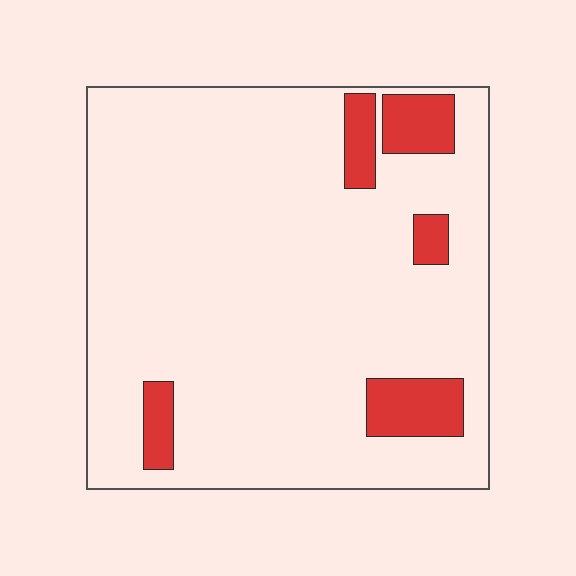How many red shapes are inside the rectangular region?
5.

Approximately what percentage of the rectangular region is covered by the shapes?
Approximately 10%.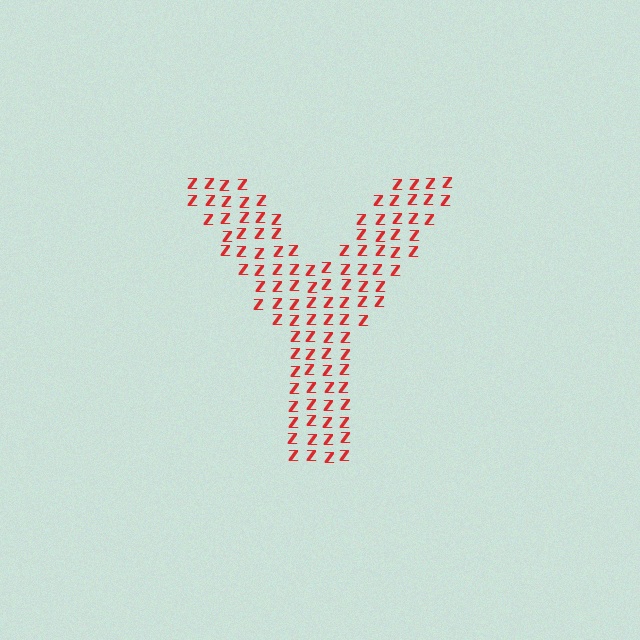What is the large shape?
The large shape is the letter Y.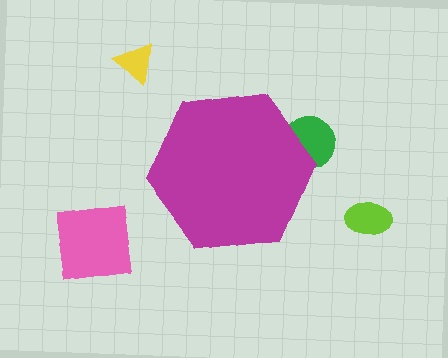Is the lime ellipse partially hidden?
No, the lime ellipse is fully visible.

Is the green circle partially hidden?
Yes, the green circle is partially hidden behind the magenta hexagon.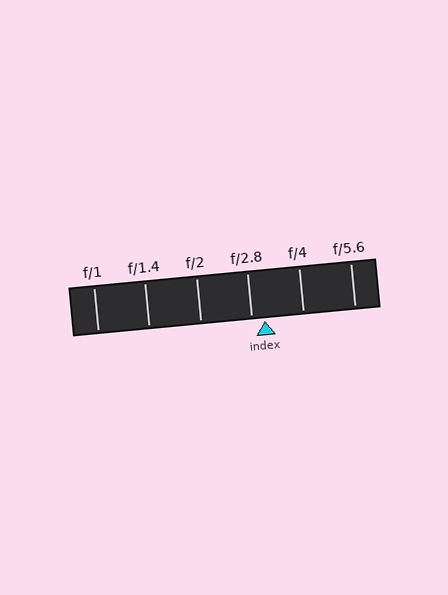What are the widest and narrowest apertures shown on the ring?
The widest aperture shown is f/1 and the narrowest is f/5.6.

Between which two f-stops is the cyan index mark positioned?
The index mark is between f/2.8 and f/4.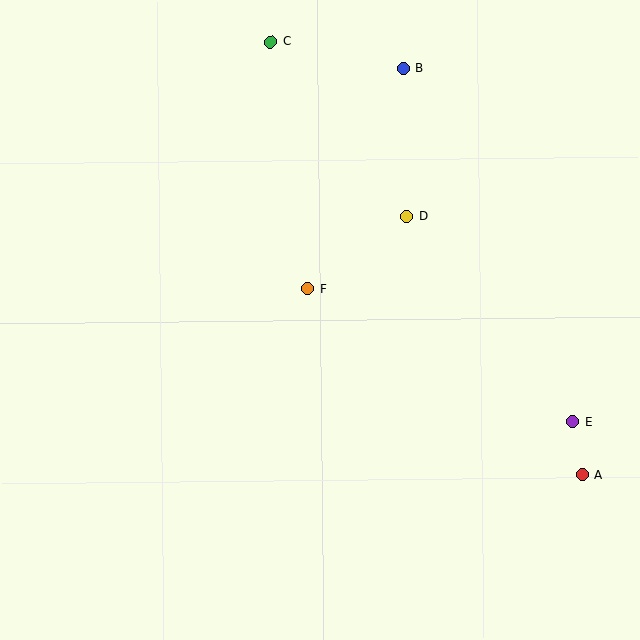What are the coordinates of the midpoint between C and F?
The midpoint between C and F is at (289, 165).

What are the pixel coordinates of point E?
Point E is at (573, 422).